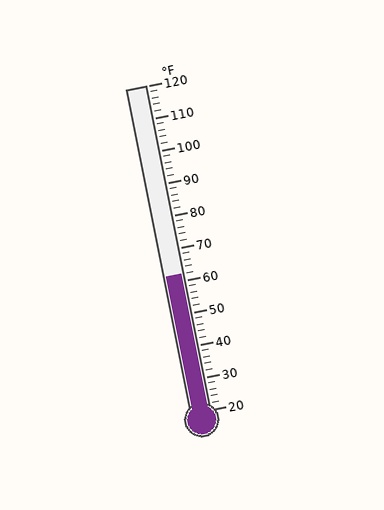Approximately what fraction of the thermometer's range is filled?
The thermometer is filled to approximately 40% of its range.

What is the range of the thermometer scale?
The thermometer scale ranges from 20°F to 120°F.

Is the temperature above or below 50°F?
The temperature is above 50°F.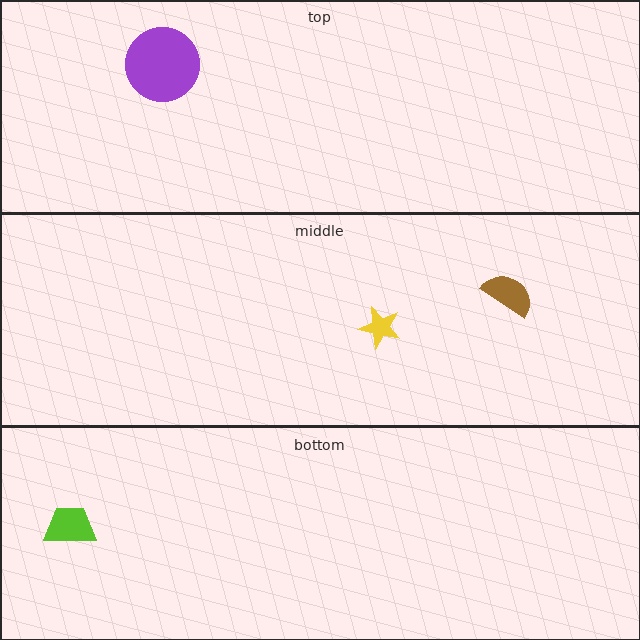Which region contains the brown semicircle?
The middle region.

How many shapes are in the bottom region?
1.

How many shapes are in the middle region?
2.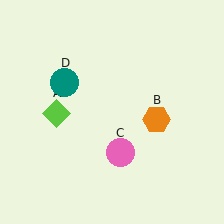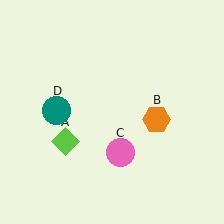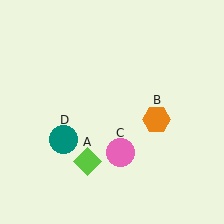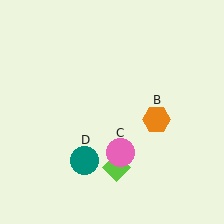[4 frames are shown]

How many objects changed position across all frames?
2 objects changed position: lime diamond (object A), teal circle (object D).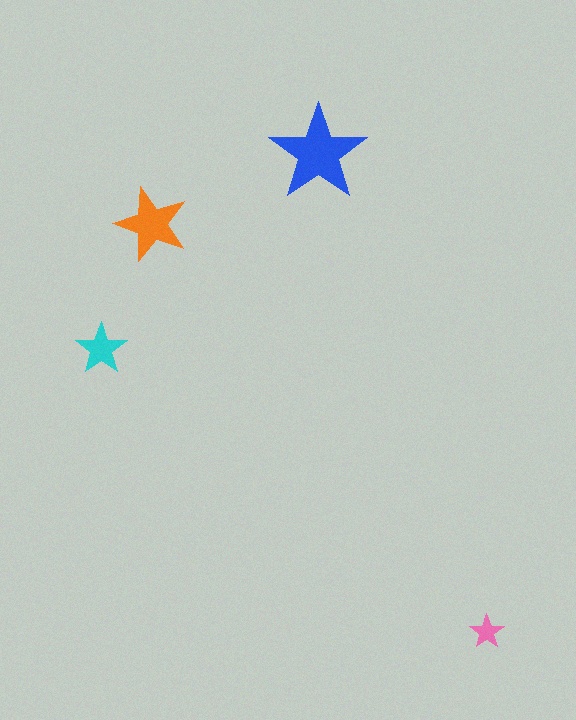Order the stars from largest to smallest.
the blue one, the orange one, the cyan one, the pink one.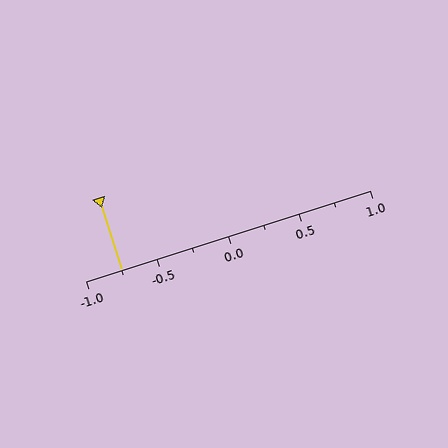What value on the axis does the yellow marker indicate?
The marker indicates approximately -0.75.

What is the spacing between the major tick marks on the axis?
The major ticks are spaced 0.5 apart.